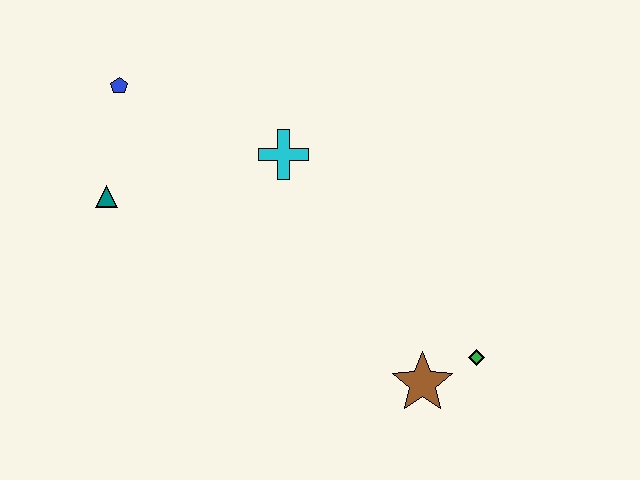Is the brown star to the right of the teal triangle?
Yes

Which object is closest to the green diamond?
The brown star is closest to the green diamond.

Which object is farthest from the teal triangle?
The green diamond is farthest from the teal triangle.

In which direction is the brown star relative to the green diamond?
The brown star is to the left of the green diamond.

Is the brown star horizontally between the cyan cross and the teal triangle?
No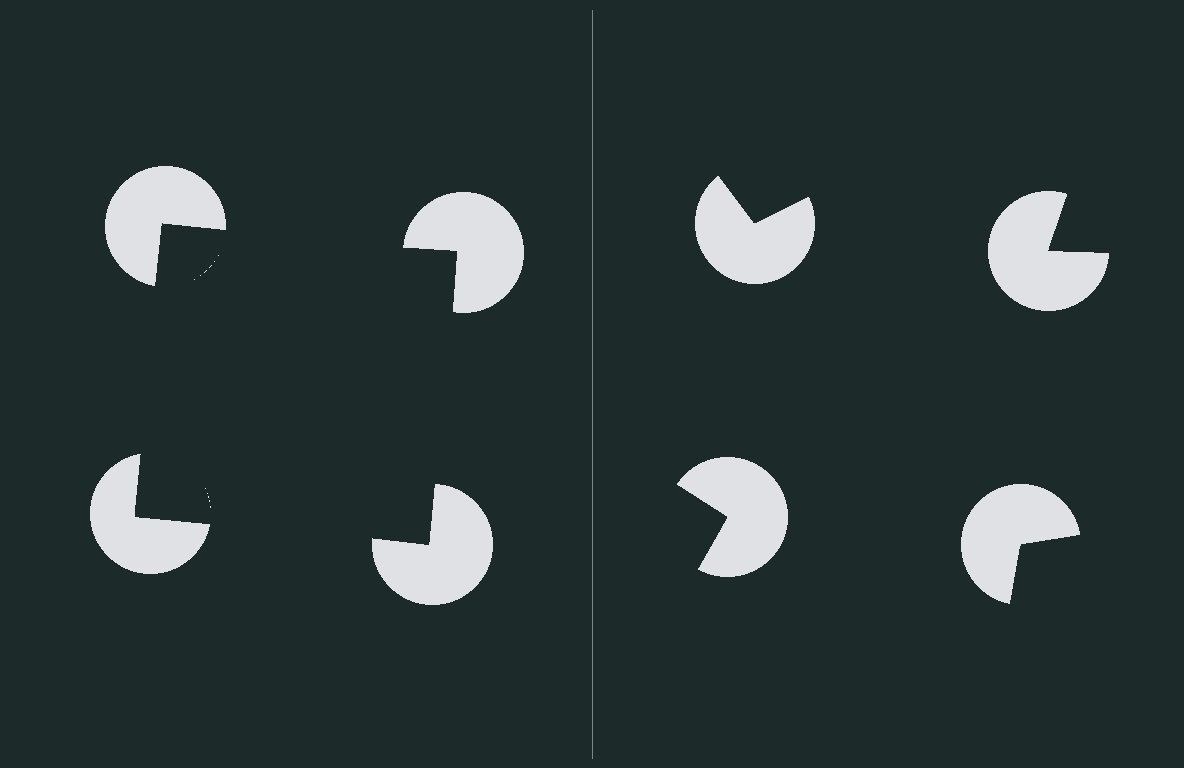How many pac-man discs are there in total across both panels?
8 — 4 on each side.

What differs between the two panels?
The pac-man discs are positioned identically on both sides; only the wedge orientations differ. On the left they align to a square; on the right they are misaligned.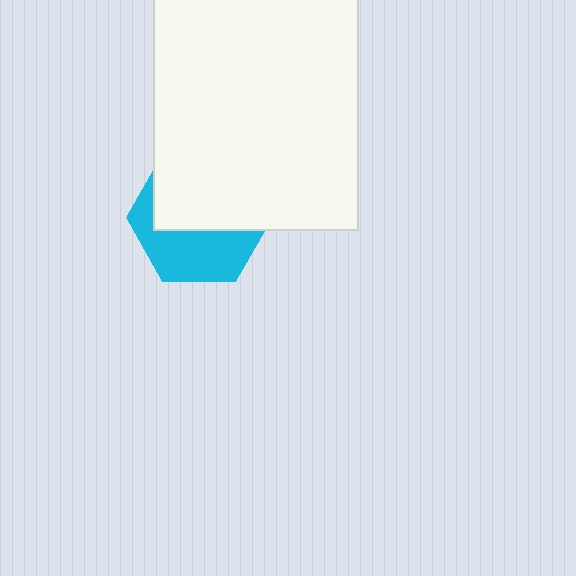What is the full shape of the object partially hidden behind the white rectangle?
The partially hidden object is a cyan hexagon.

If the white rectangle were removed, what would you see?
You would see the complete cyan hexagon.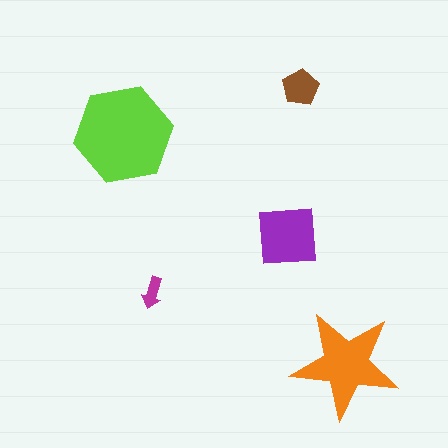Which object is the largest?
The lime hexagon.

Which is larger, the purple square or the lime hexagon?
The lime hexagon.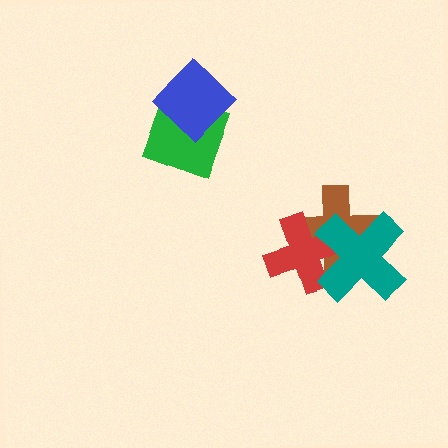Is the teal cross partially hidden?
No, no other shape covers it.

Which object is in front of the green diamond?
The blue diamond is in front of the green diamond.